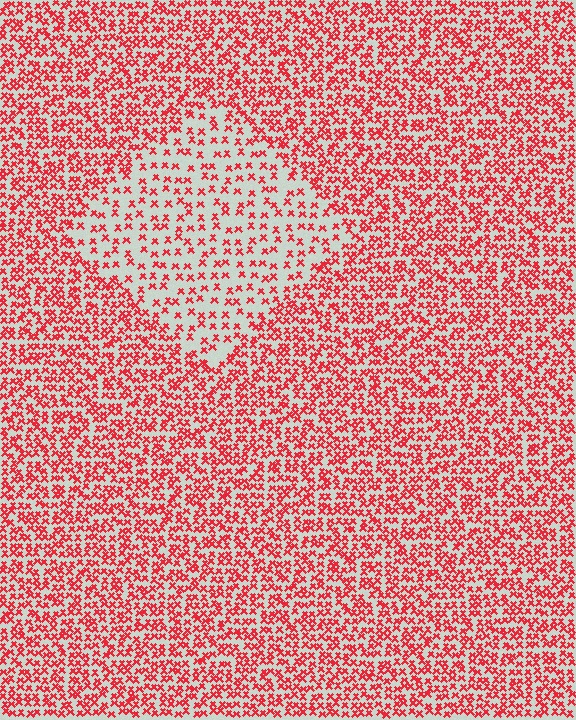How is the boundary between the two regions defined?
The boundary is defined by a change in element density (approximately 2.2x ratio). All elements are the same color, size, and shape.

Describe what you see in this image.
The image contains small red elements arranged at two different densities. A diamond-shaped region is visible where the elements are less densely packed than the surrounding area.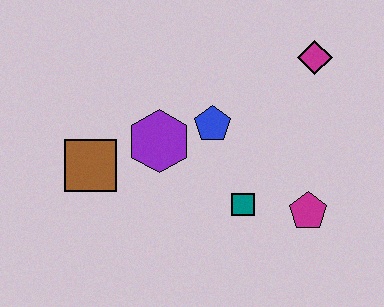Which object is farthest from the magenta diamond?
The brown square is farthest from the magenta diamond.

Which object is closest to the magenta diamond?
The blue pentagon is closest to the magenta diamond.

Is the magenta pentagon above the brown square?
No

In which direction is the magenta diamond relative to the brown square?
The magenta diamond is to the right of the brown square.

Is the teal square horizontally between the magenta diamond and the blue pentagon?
Yes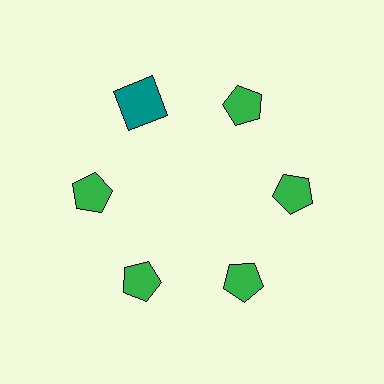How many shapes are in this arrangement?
There are 6 shapes arranged in a ring pattern.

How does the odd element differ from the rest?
It differs in both color (teal instead of green) and shape (square instead of pentagon).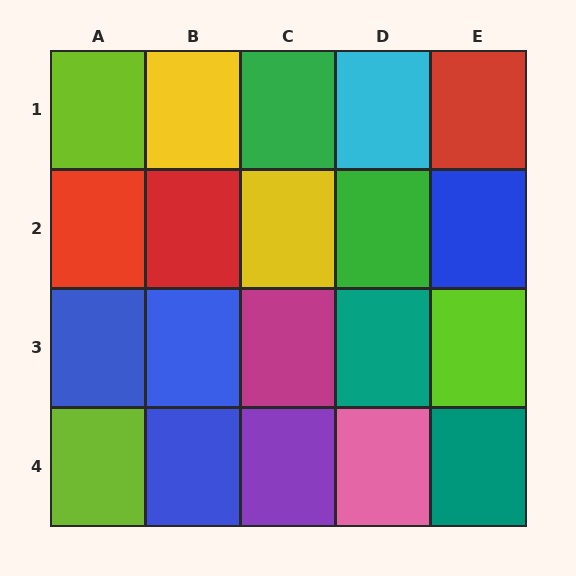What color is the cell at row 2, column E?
Blue.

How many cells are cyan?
1 cell is cyan.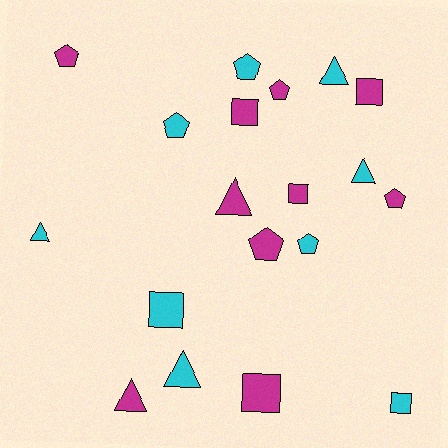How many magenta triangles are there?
There are 2 magenta triangles.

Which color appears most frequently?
Magenta, with 10 objects.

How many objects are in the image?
There are 19 objects.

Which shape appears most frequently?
Pentagon, with 7 objects.